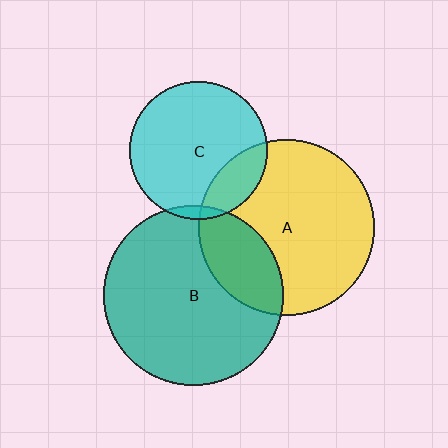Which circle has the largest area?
Circle B (teal).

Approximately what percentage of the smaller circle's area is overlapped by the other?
Approximately 5%.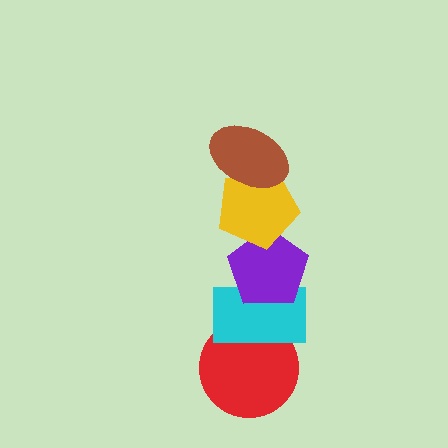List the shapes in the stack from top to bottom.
From top to bottom: the brown ellipse, the yellow pentagon, the purple pentagon, the cyan rectangle, the red circle.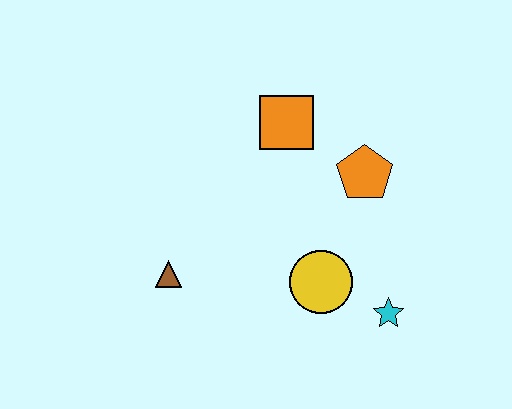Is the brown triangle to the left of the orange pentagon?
Yes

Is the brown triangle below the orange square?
Yes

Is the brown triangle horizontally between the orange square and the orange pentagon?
No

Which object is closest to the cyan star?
The yellow circle is closest to the cyan star.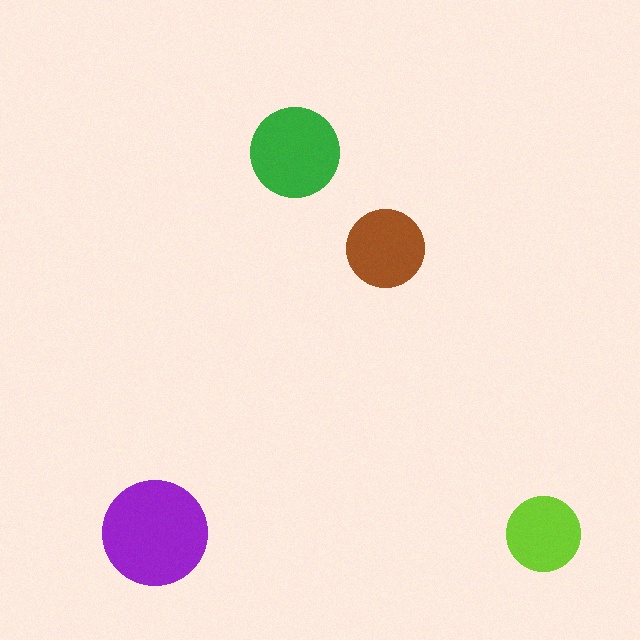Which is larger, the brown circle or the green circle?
The green one.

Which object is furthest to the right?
The lime circle is rightmost.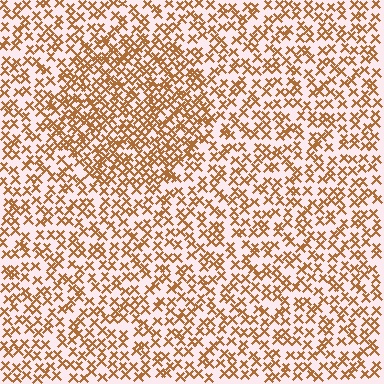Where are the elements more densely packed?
The elements are more densely packed inside the circle boundary.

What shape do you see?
I see a circle.